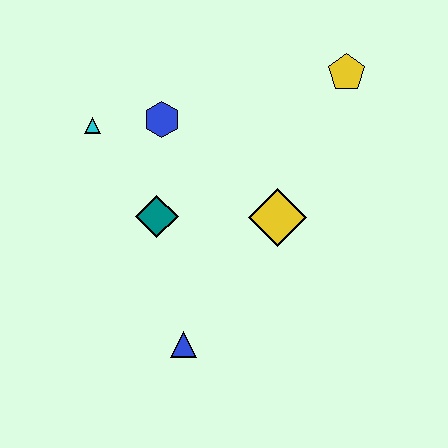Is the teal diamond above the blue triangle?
Yes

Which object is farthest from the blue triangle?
The yellow pentagon is farthest from the blue triangle.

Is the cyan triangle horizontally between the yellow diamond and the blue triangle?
No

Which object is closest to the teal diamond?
The blue hexagon is closest to the teal diamond.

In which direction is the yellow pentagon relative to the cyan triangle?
The yellow pentagon is to the right of the cyan triangle.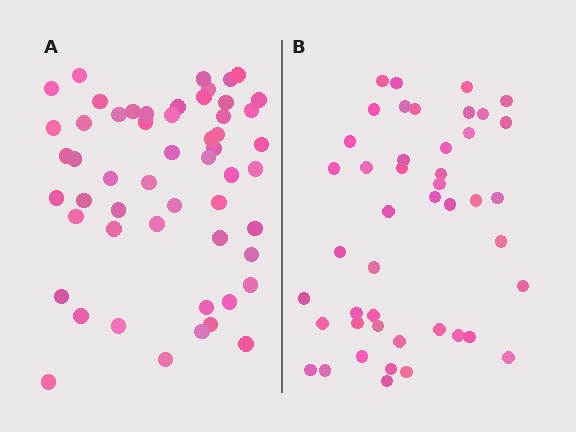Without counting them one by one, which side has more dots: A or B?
Region A (the left region) has more dots.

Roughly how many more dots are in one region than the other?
Region A has roughly 8 or so more dots than region B.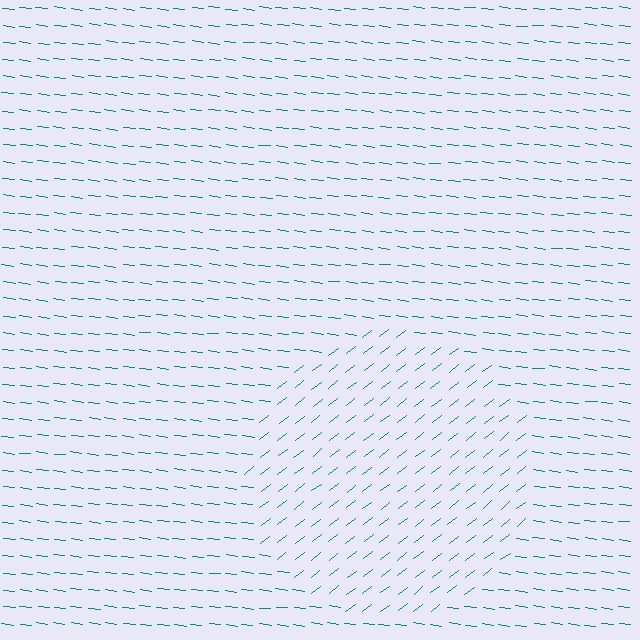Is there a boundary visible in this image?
Yes, there is a texture boundary formed by a change in line orientation.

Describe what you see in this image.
The image is filled with small teal line segments. A circle region in the image has lines oriented differently from the surrounding lines, creating a visible texture boundary.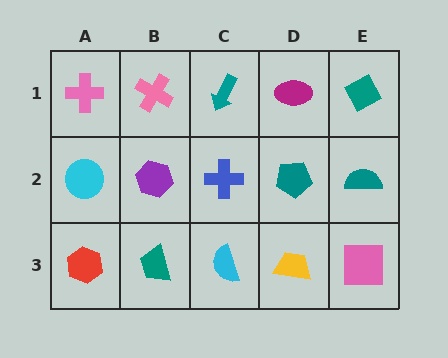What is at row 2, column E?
A teal semicircle.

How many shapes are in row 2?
5 shapes.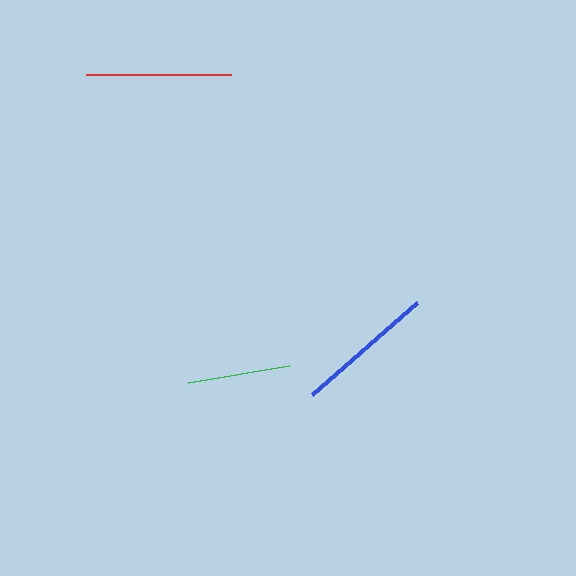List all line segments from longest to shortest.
From longest to shortest: red, blue, green.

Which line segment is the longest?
The red line is the longest at approximately 145 pixels.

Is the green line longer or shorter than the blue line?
The blue line is longer than the green line.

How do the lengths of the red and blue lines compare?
The red and blue lines are approximately the same length.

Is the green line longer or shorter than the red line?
The red line is longer than the green line.